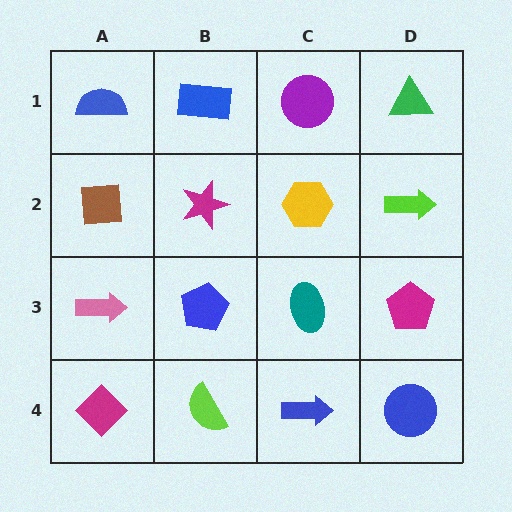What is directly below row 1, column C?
A yellow hexagon.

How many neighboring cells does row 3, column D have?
3.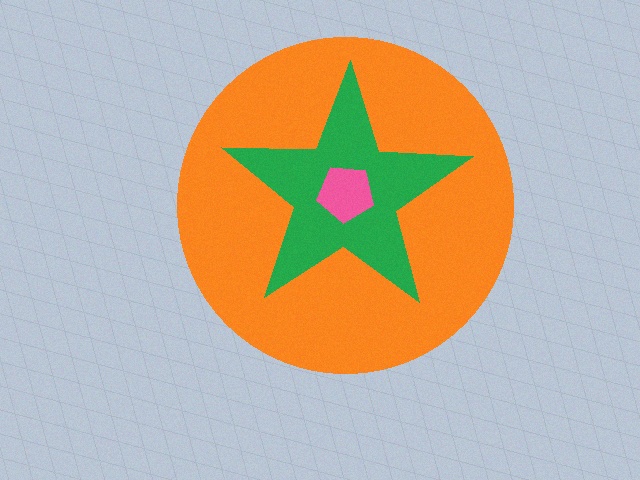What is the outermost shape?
The orange circle.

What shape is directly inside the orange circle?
The green star.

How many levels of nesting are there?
3.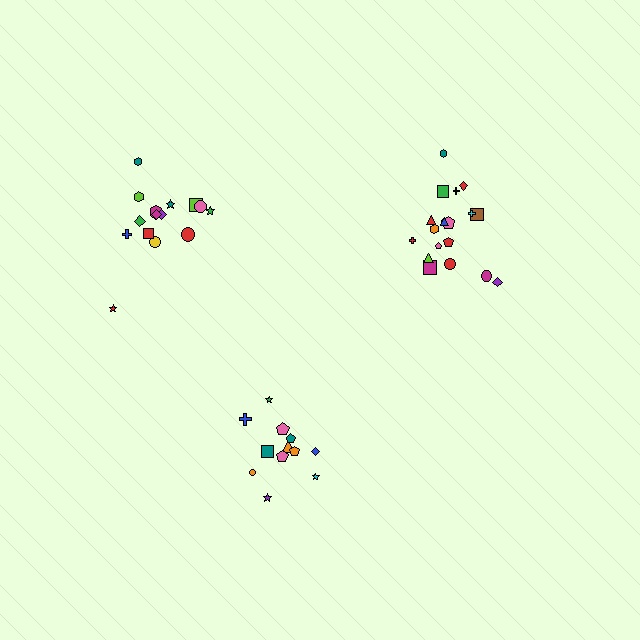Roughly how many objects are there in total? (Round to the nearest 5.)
Roughly 45 objects in total.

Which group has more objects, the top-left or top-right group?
The top-right group.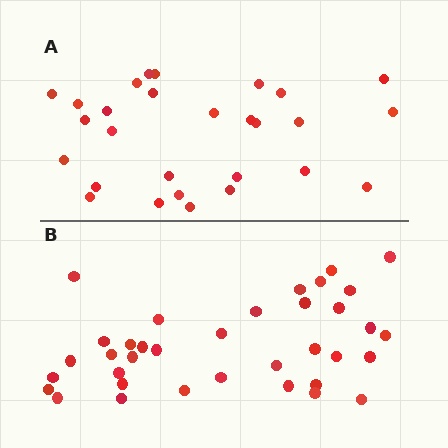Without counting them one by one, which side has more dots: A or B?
Region B (the bottom region) has more dots.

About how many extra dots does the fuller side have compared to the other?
Region B has roughly 8 or so more dots than region A.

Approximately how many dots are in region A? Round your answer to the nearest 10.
About 30 dots. (The exact count is 28, which rounds to 30.)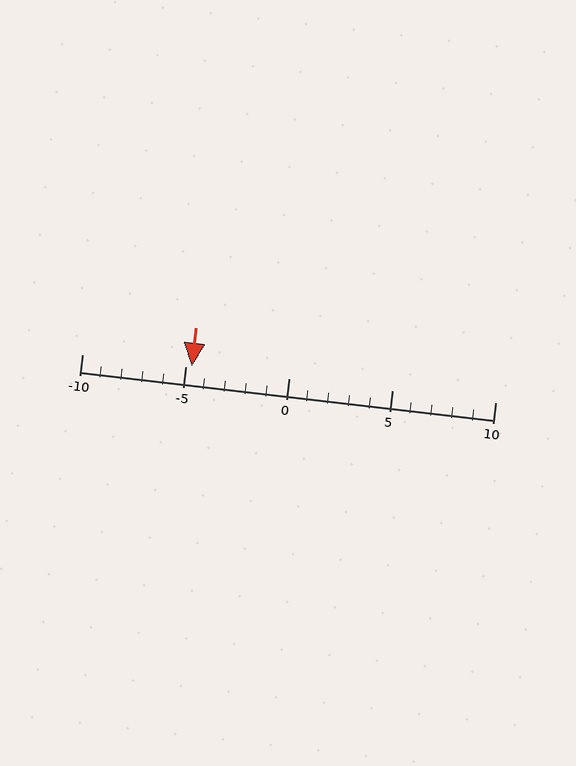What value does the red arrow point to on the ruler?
The red arrow points to approximately -5.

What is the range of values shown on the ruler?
The ruler shows values from -10 to 10.